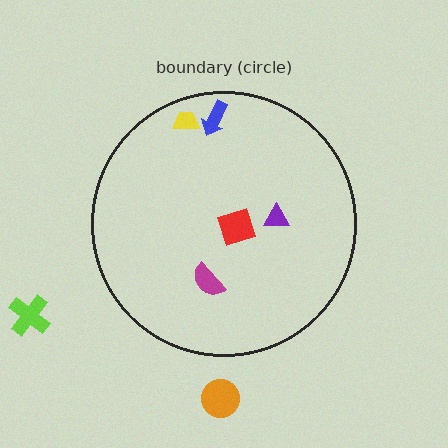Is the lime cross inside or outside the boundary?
Outside.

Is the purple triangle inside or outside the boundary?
Inside.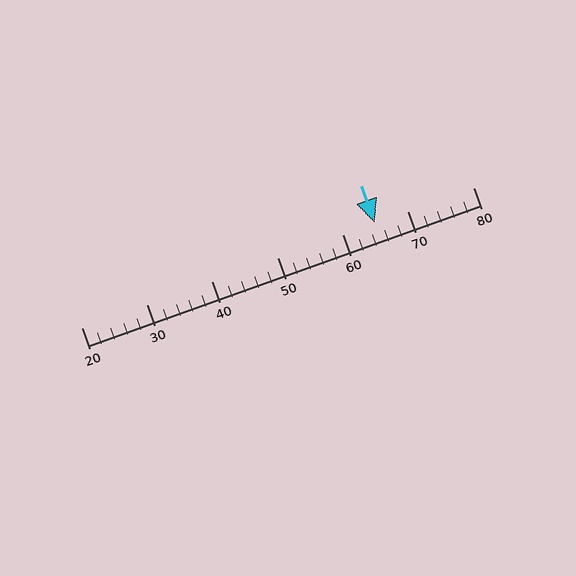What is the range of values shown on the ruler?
The ruler shows values from 20 to 80.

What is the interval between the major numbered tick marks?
The major tick marks are spaced 10 units apart.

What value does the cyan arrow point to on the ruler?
The cyan arrow points to approximately 65.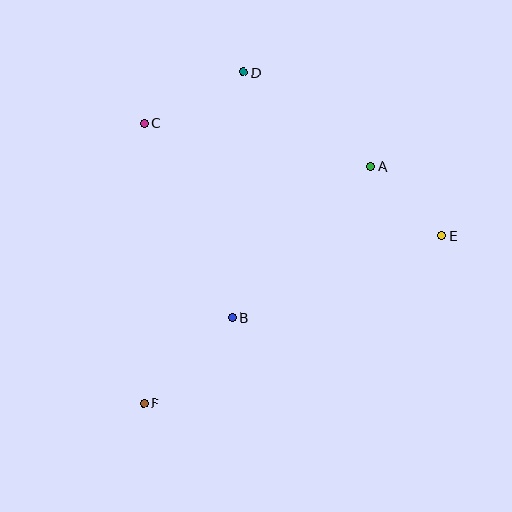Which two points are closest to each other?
Points A and E are closest to each other.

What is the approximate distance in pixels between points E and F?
The distance between E and F is approximately 342 pixels.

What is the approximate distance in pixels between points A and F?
The distance between A and F is approximately 328 pixels.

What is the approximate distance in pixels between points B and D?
The distance between B and D is approximately 246 pixels.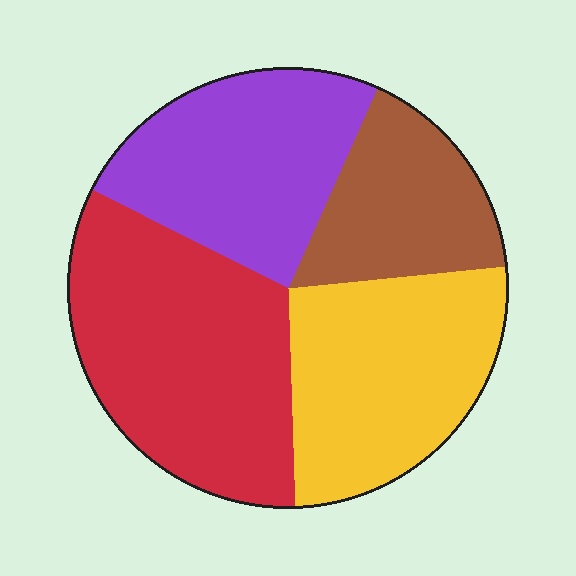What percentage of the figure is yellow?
Yellow covers roughly 25% of the figure.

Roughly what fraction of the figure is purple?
Purple covers about 25% of the figure.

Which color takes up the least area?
Brown, at roughly 15%.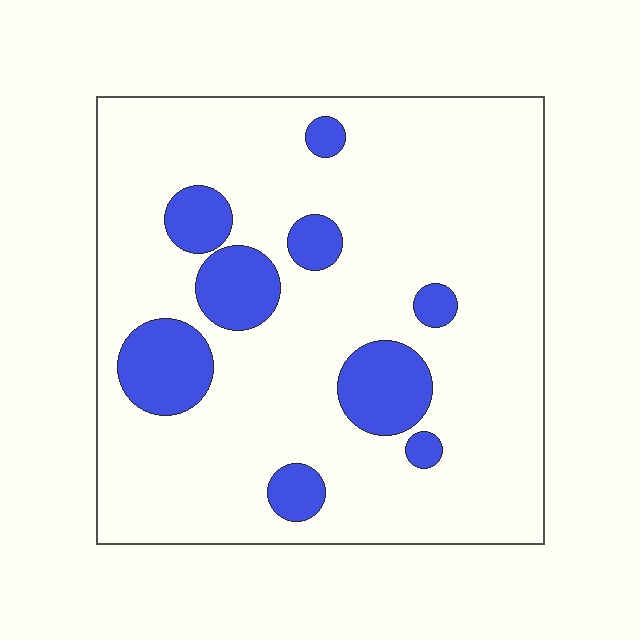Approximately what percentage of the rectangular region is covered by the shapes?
Approximately 15%.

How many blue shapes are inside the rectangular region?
9.